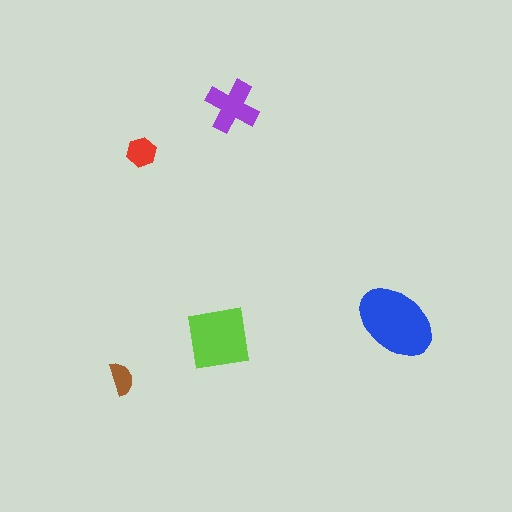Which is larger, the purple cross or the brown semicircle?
The purple cross.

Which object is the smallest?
The brown semicircle.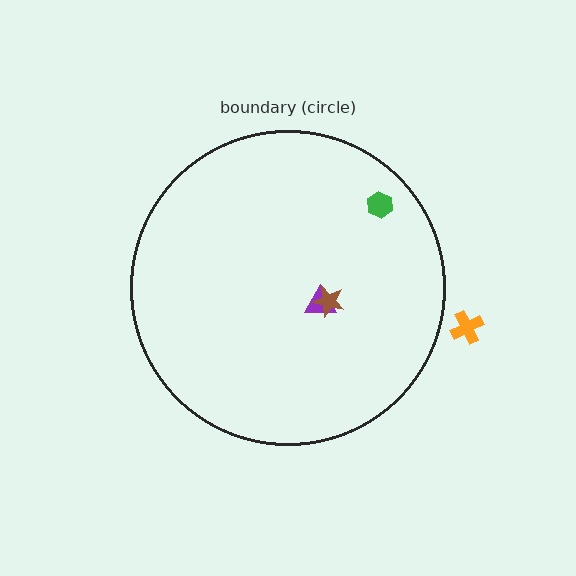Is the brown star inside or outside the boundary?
Inside.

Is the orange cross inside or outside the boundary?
Outside.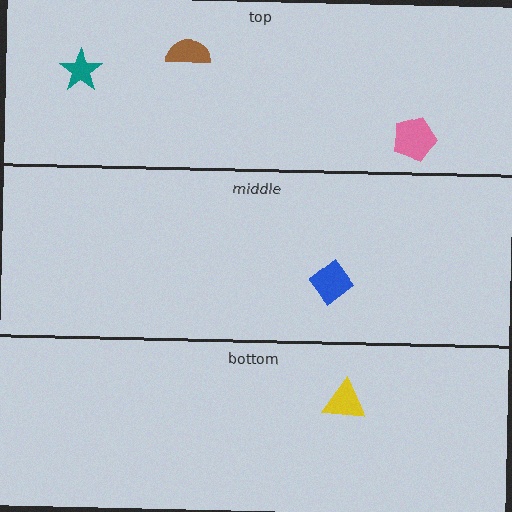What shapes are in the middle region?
The blue diamond.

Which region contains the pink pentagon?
The top region.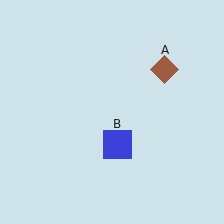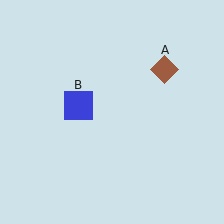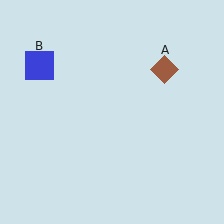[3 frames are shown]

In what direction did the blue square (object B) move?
The blue square (object B) moved up and to the left.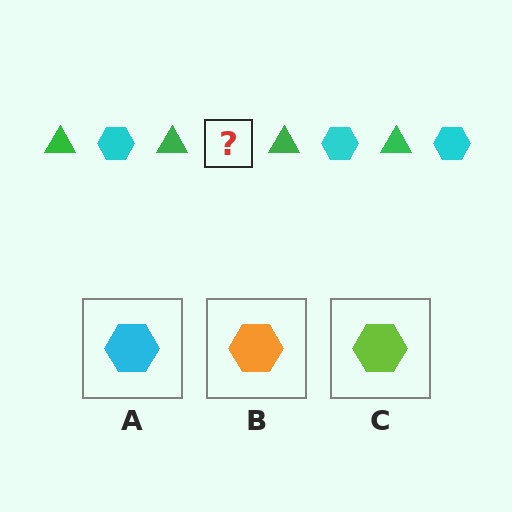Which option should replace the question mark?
Option A.